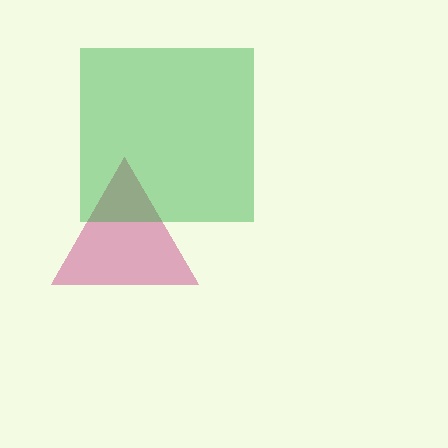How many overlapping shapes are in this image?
There are 2 overlapping shapes in the image.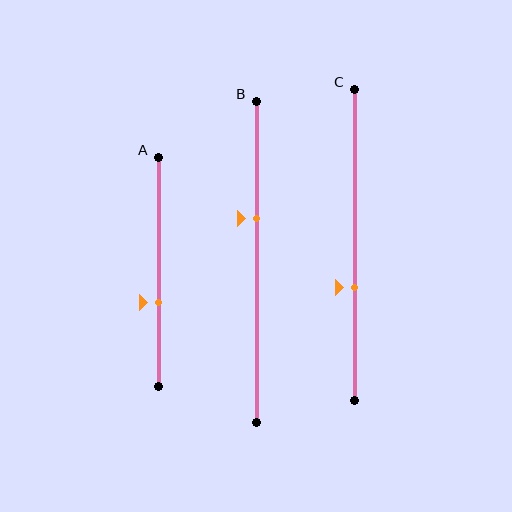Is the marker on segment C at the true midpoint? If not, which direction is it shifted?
No, the marker on segment C is shifted downward by about 14% of the segment length.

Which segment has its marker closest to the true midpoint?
Segment A has its marker closest to the true midpoint.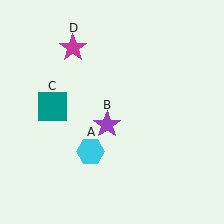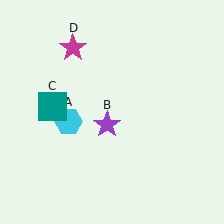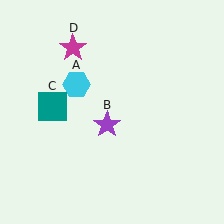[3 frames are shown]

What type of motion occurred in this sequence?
The cyan hexagon (object A) rotated clockwise around the center of the scene.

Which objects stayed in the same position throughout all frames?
Purple star (object B) and teal square (object C) and magenta star (object D) remained stationary.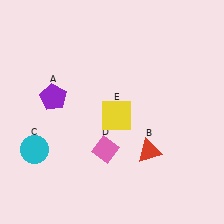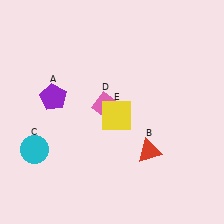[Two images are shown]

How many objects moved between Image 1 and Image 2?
1 object moved between the two images.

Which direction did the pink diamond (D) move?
The pink diamond (D) moved up.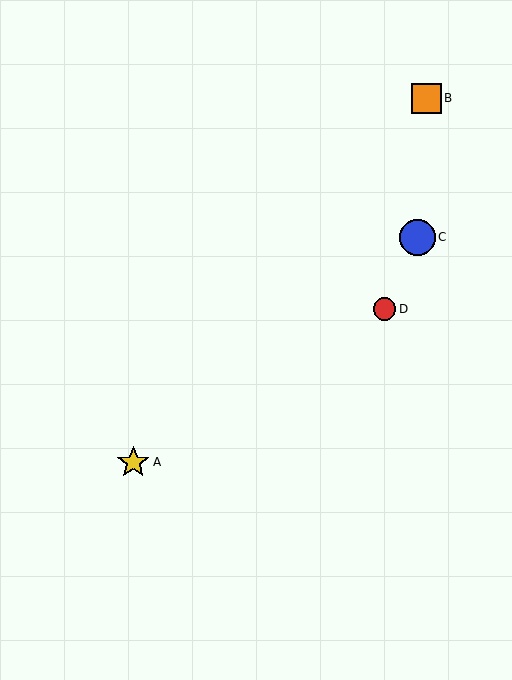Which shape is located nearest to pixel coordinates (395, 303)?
The red circle (labeled D) at (385, 309) is nearest to that location.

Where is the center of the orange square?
The center of the orange square is at (426, 98).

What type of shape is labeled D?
Shape D is a red circle.